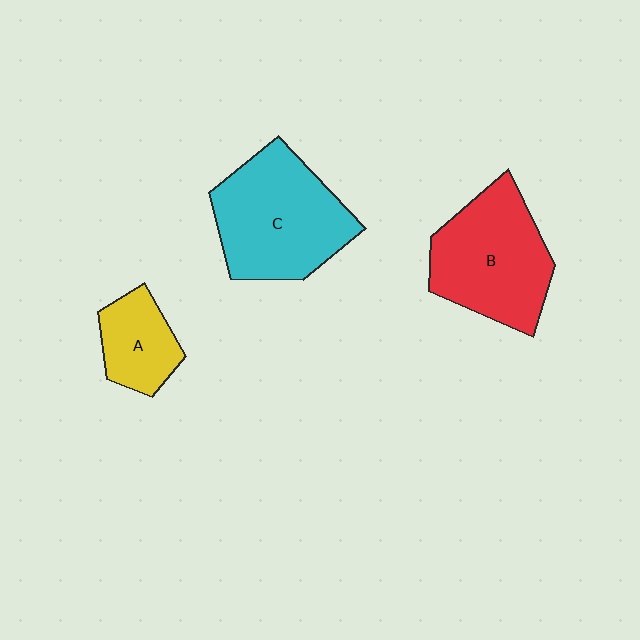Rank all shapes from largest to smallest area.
From largest to smallest: C (cyan), B (red), A (yellow).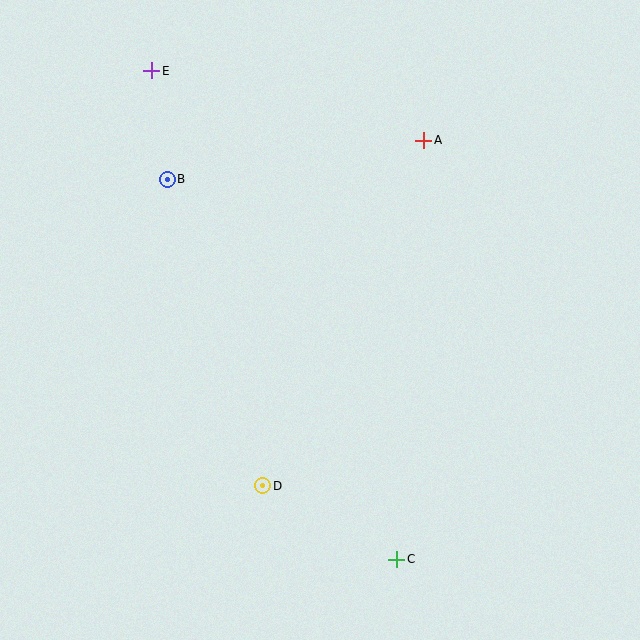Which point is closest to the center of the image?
Point D at (263, 486) is closest to the center.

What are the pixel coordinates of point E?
Point E is at (152, 71).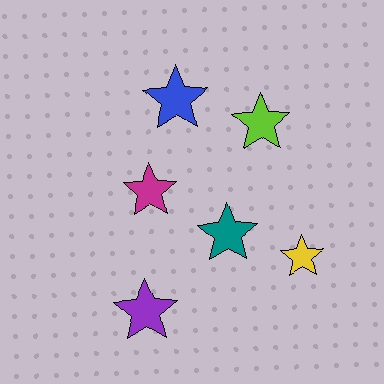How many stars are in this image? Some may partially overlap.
There are 6 stars.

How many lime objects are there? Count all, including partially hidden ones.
There is 1 lime object.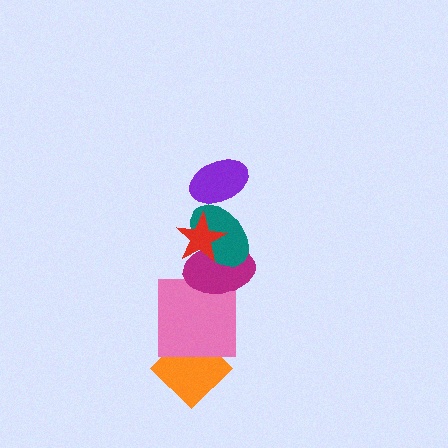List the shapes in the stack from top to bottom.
From top to bottom: the purple ellipse, the red star, the teal ellipse, the magenta ellipse, the pink square, the orange diamond.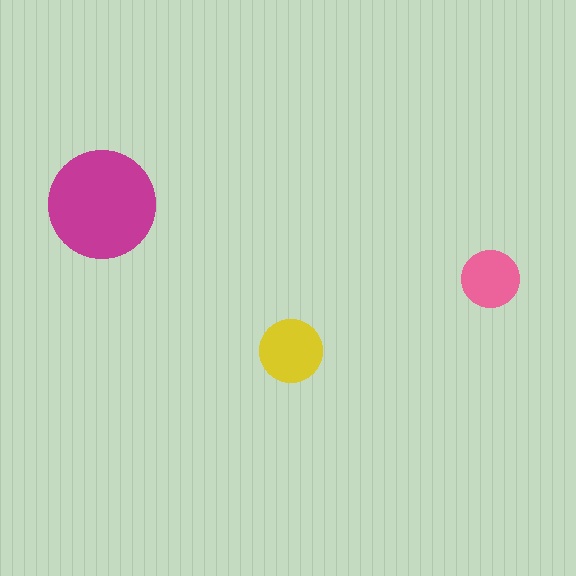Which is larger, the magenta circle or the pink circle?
The magenta one.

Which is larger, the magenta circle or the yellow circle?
The magenta one.